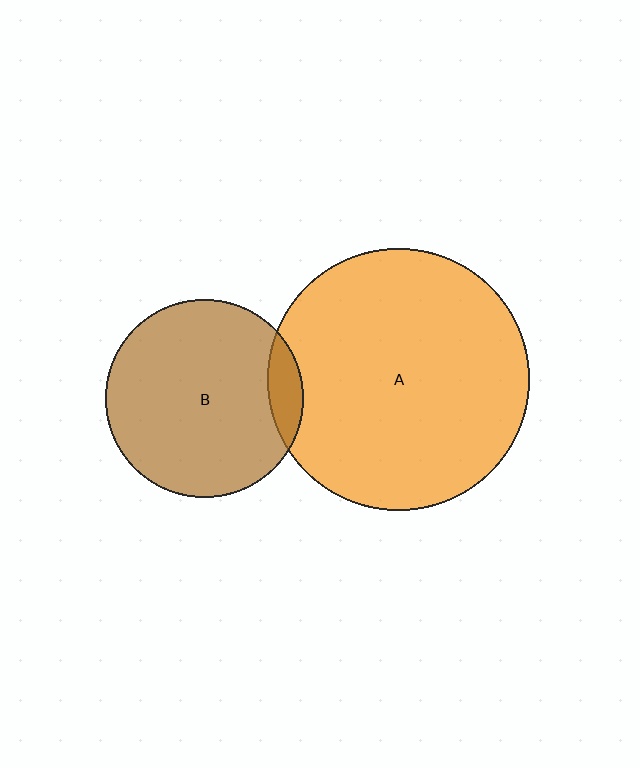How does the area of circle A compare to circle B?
Approximately 1.8 times.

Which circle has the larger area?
Circle A (orange).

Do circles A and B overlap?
Yes.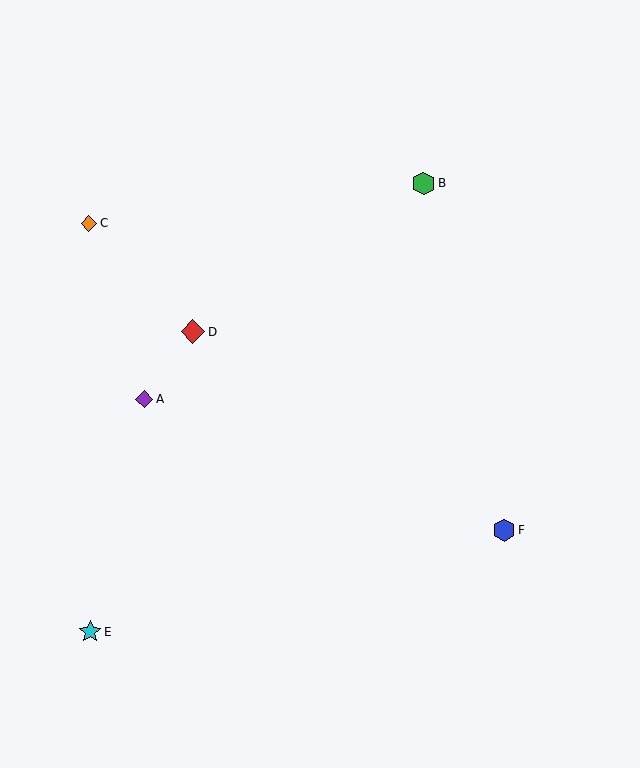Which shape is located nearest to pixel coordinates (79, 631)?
The cyan star (labeled E) at (90, 632) is nearest to that location.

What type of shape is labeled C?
Shape C is an orange diamond.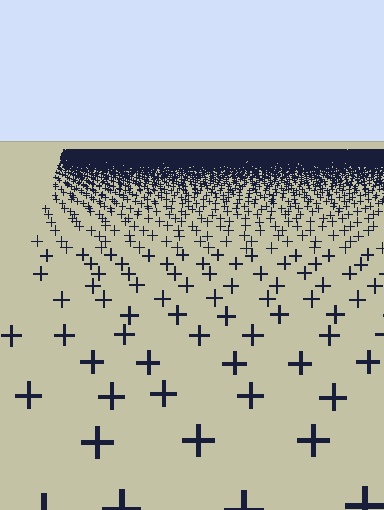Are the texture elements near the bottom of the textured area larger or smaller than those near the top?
Larger. Near the bottom, elements are closer to the viewer and appear at a bigger on-screen size.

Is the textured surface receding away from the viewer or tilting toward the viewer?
The surface is receding away from the viewer. Texture elements get smaller and denser toward the top.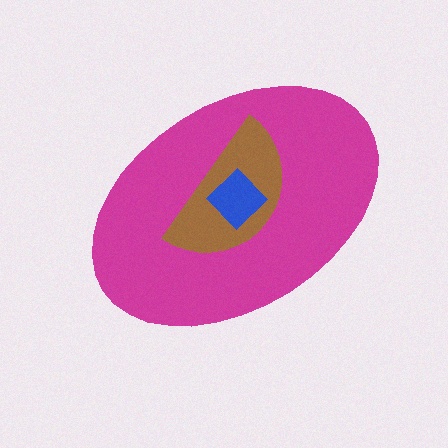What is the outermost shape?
The magenta ellipse.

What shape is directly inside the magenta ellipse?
The brown semicircle.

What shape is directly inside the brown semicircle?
The blue diamond.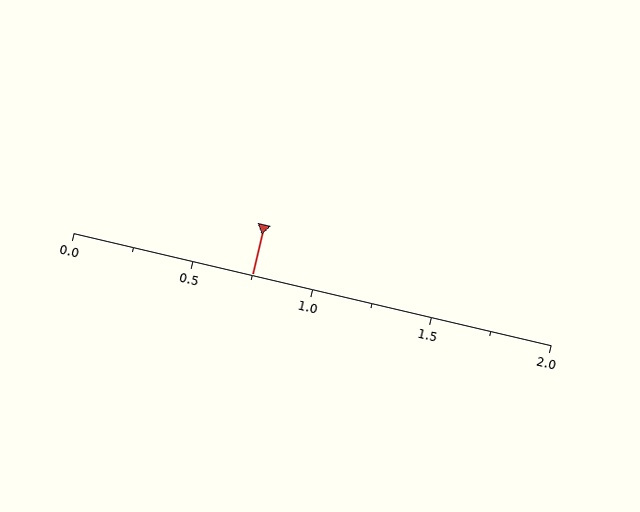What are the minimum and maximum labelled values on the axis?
The axis runs from 0.0 to 2.0.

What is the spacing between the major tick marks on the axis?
The major ticks are spaced 0.5 apart.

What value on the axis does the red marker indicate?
The marker indicates approximately 0.75.